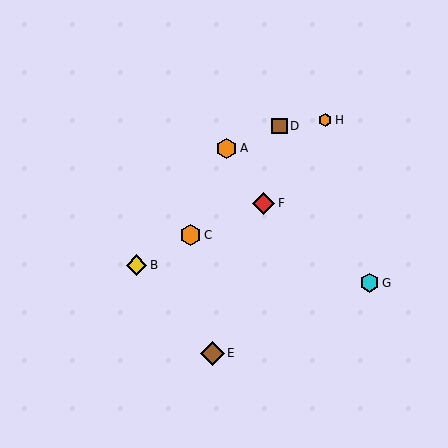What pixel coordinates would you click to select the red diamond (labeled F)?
Click at (263, 203) to select the red diamond F.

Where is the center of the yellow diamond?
The center of the yellow diamond is at (136, 265).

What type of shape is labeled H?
Shape H is an orange hexagon.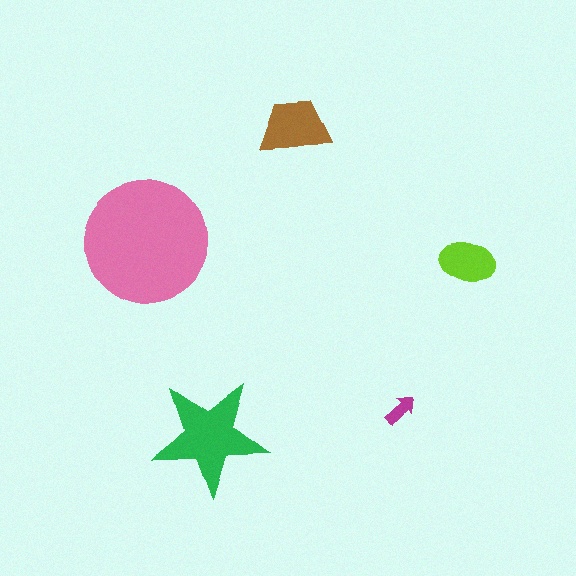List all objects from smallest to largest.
The magenta arrow, the lime ellipse, the brown trapezoid, the green star, the pink circle.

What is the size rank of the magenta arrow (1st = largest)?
5th.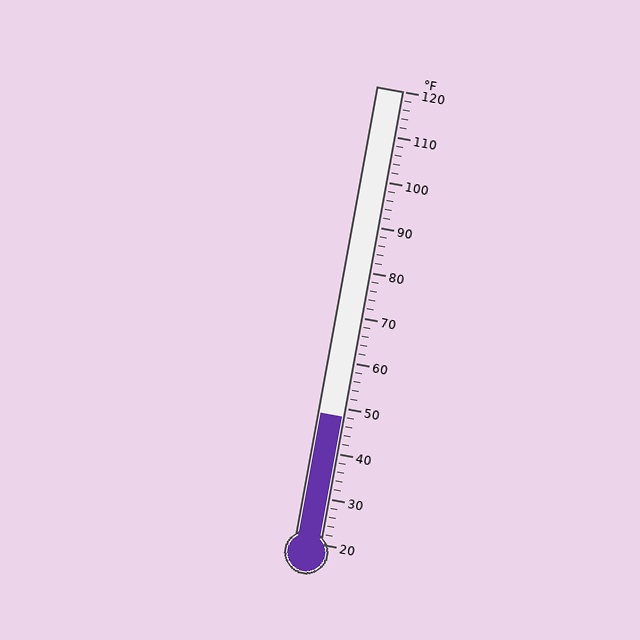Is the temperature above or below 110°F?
The temperature is below 110°F.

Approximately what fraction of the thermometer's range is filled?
The thermometer is filled to approximately 30% of its range.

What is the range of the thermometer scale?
The thermometer scale ranges from 20°F to 120°F.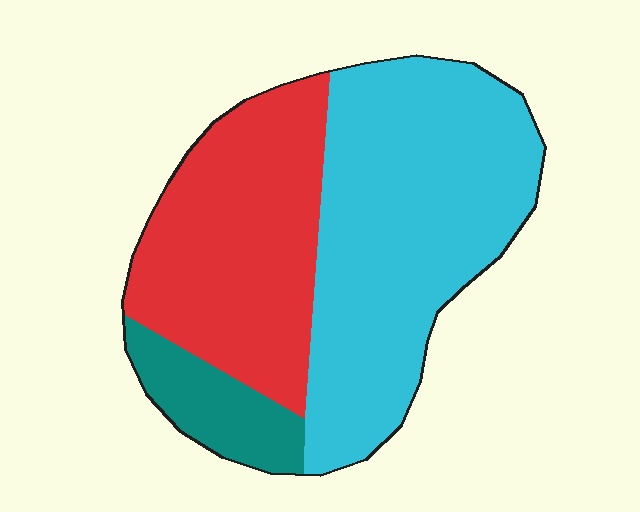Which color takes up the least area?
Teal, at roughly 10%.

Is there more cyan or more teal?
Cyan.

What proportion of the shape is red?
Red covers 37% of the shape.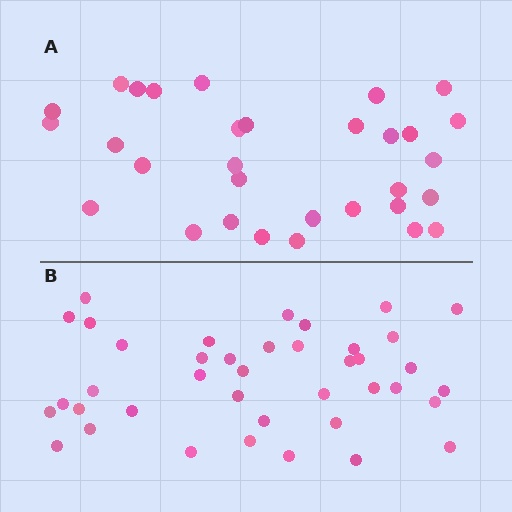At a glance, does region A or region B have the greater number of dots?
Region B (the bottom region) has more dots.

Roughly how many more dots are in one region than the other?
Region B has roughly 8 or so more dots than region A.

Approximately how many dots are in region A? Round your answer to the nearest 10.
About 30 dots. (The exact count is 31, which rounds to 30.)